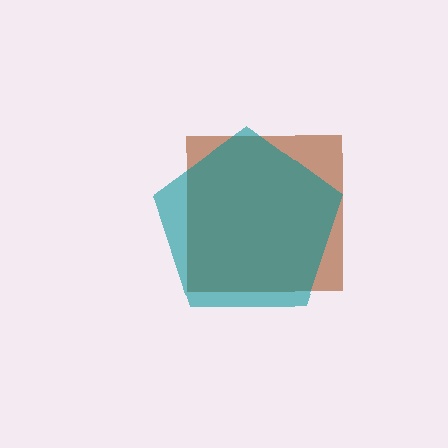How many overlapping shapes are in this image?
There are 2 overlapping shapes in the image.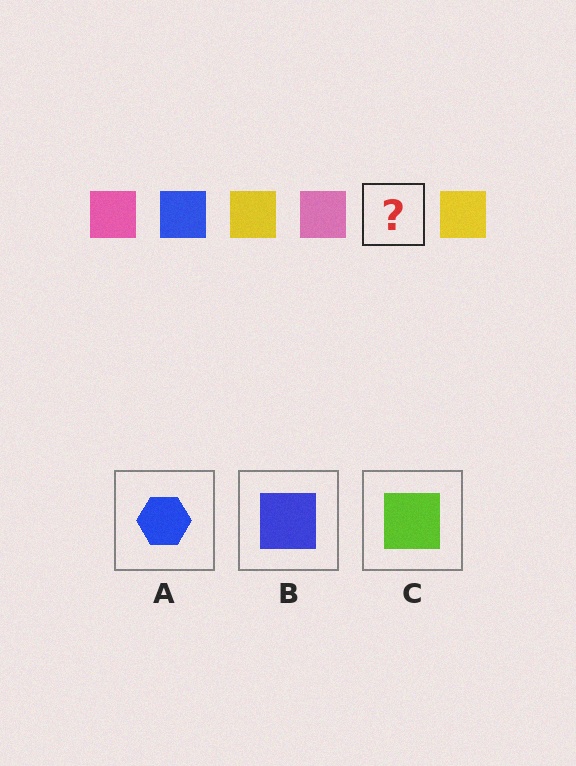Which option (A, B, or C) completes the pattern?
B.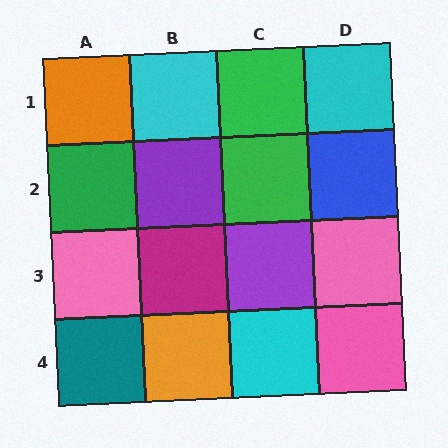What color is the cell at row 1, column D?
Cyan.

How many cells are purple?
2 cells are purple.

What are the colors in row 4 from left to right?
Teal, orange, cyan, pink.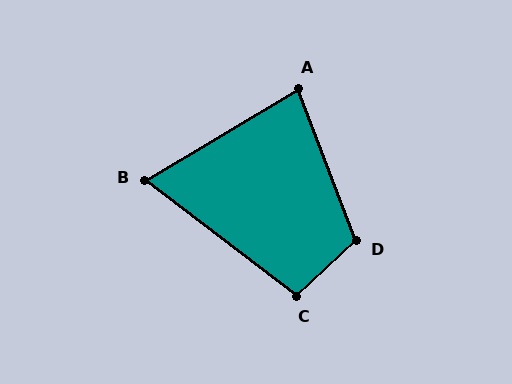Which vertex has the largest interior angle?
D, at approximately 112 degrees.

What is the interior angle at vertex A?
Approximately 80 degrees (acute).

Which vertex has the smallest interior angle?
B, at approximately 68 degrees.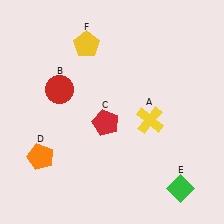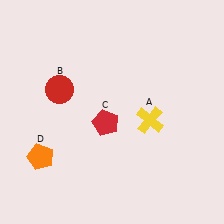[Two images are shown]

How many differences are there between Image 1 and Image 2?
There are 2 differences between the two images.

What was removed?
The yellow pentagon (F), the green diamond (E) were removed in Image 2.